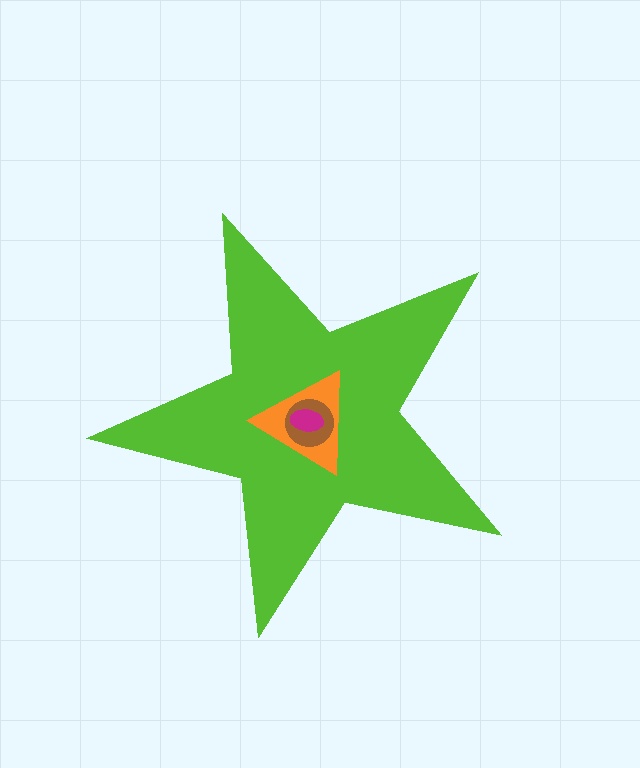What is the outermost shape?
The lime star.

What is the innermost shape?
The magenta ellipse.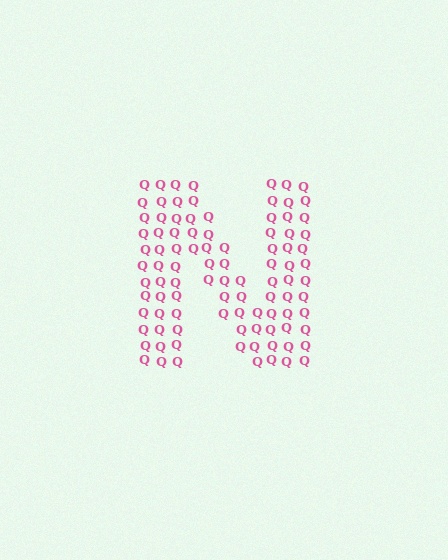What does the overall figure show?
The overall figure shows the letter N.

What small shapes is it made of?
It is made of small letter Q's.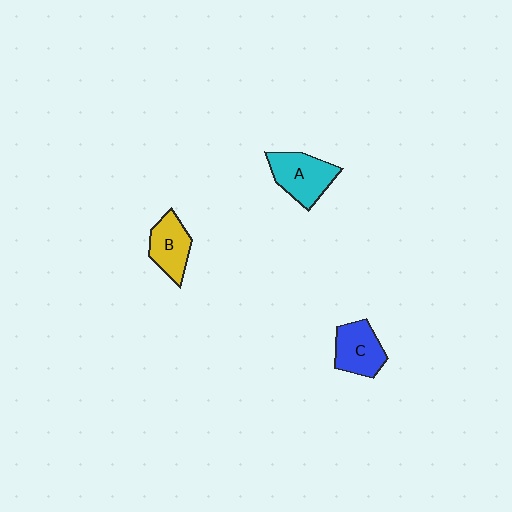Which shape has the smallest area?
Shape B (yellow).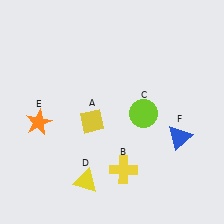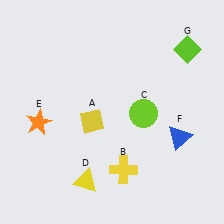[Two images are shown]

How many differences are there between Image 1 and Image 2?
There is 1 difference between the two images.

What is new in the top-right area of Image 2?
A lime diamond (G) was added in the top-right area of Image 2.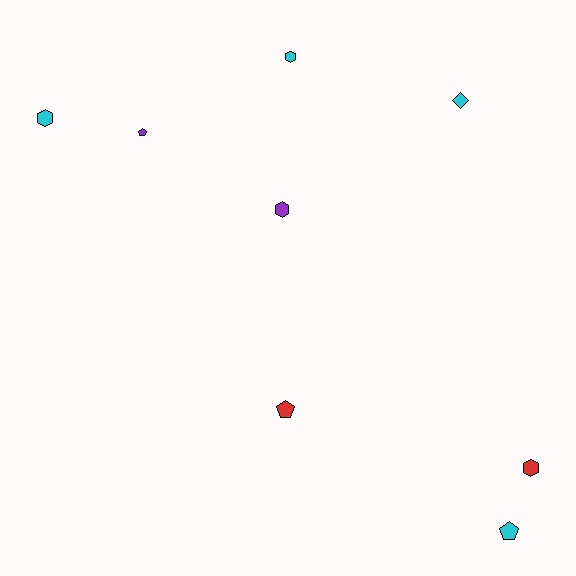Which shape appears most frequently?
Hexagon, with 4 objects.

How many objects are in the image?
There are 8 objects.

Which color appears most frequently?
Cyan, with 4 objects.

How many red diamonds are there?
There are no red diamonds.